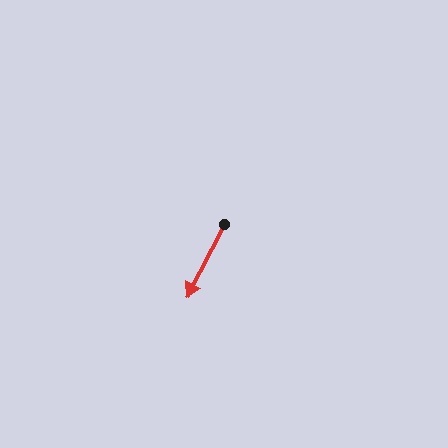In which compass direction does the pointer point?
Southwest.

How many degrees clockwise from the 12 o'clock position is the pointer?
Approximately 207 degrees.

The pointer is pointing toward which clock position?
Roughly 7 o'clock.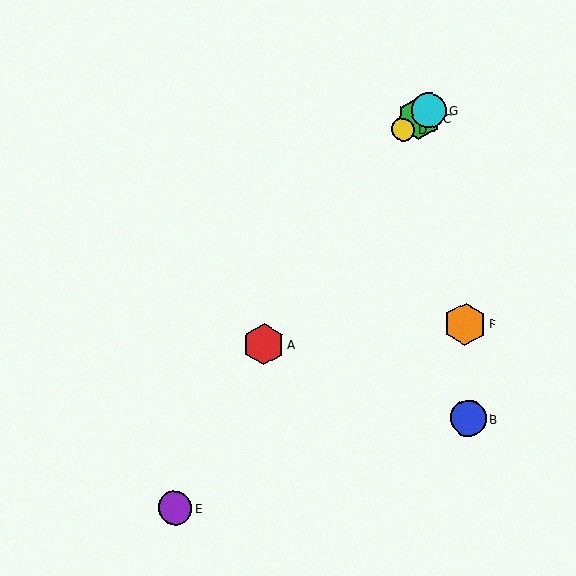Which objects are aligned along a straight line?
Objects C, D, G are aligned along a straight line.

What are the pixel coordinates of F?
Object F is at (465, 324).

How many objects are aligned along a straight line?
3 objects (C, D, G) are aligned along a straight line.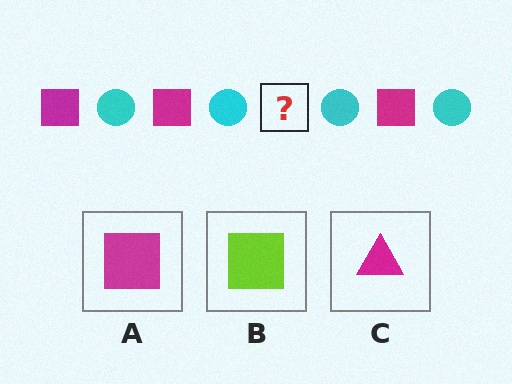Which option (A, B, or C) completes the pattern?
A.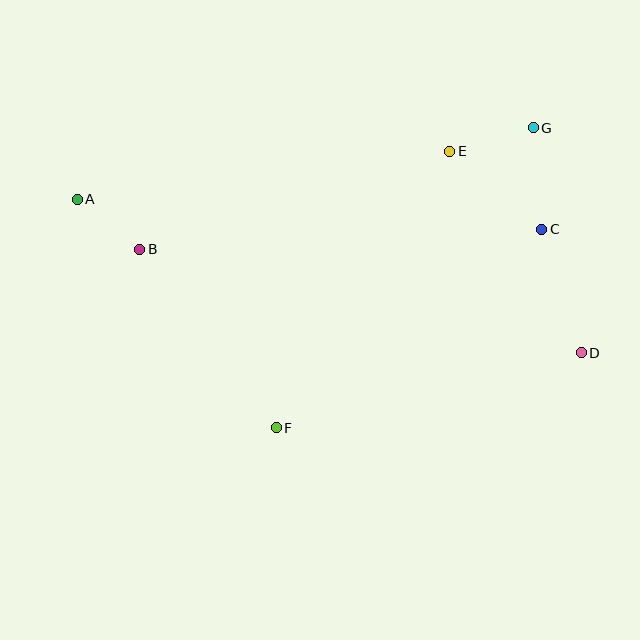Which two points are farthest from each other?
Points A and D are farthest from each other.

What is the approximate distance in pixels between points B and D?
The distance between B and D is approximately 453 pixels.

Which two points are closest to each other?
Points A and B are closest to each other.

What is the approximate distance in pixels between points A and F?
The distance between A and F is approximately 303 pixels.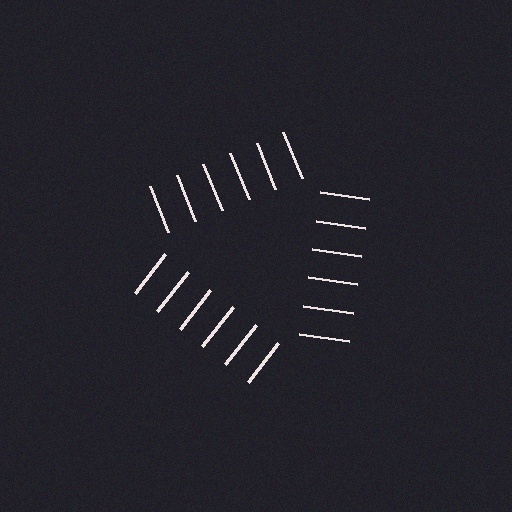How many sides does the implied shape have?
3 sides — the line-ends trace a triangle.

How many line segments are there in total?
18 — 6 along each of the 3 edges.